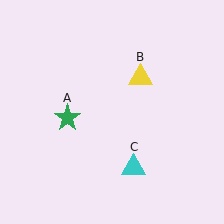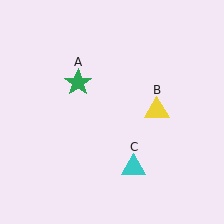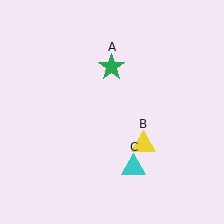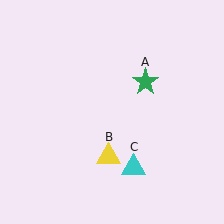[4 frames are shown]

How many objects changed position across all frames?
2 objects changed position: green star (object A), yellow triangle (object B).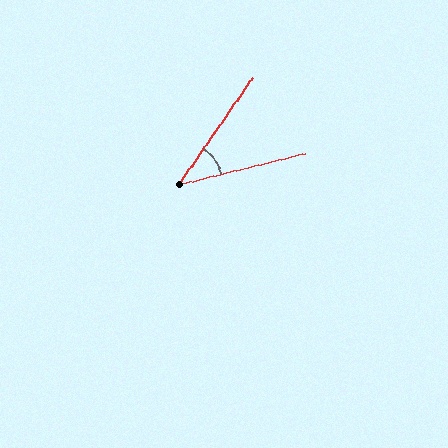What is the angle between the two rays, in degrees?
Approximately 41 degrees.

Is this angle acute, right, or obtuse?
It is acute.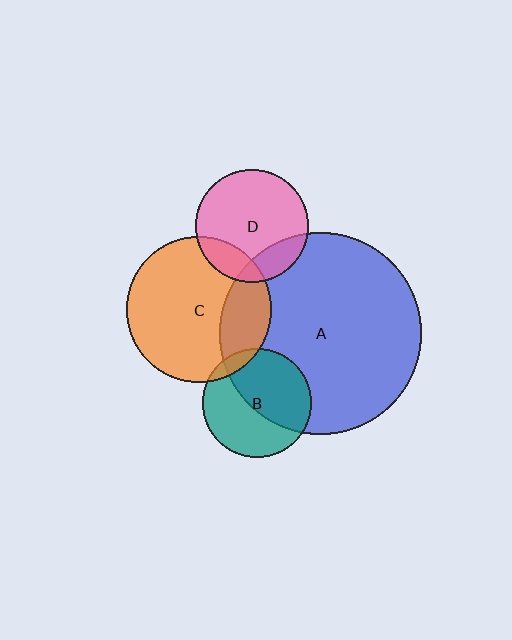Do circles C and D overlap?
Yes.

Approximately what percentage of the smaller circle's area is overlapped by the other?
Approximately 15%.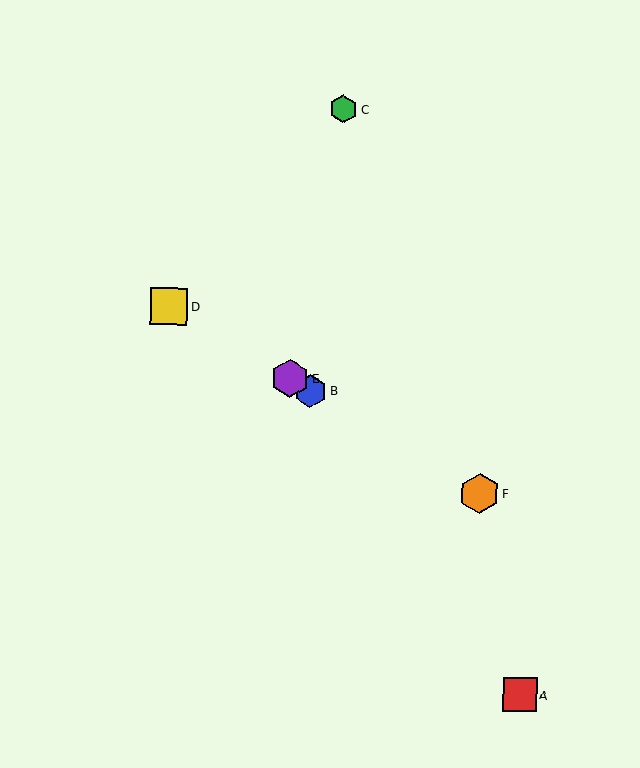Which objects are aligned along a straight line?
Objects B, D, E, F are aligned along a straight line.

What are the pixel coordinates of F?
Object F is at (479, 493).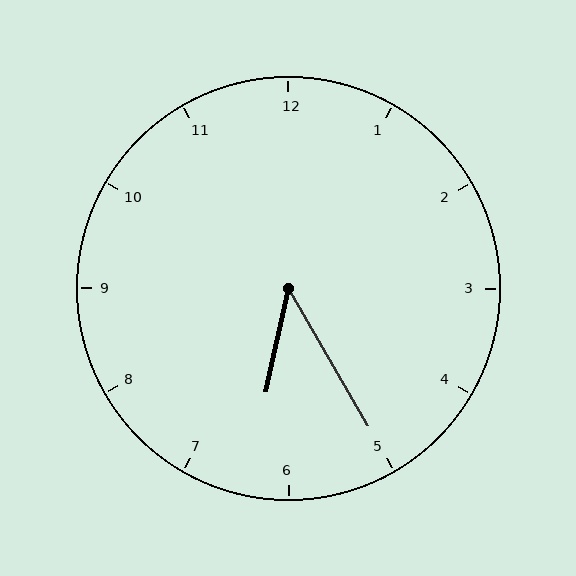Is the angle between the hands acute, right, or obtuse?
It is acute.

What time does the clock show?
6:25.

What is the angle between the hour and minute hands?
Approximately 42 degrees.